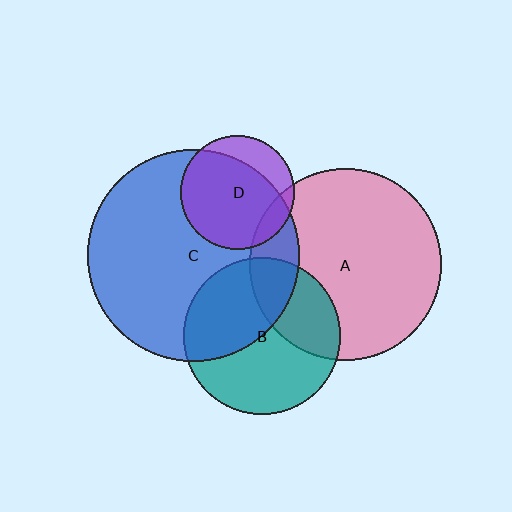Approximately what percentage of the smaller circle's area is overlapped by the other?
Approximately 30%.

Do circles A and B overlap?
Yes.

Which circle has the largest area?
Circle C (blue).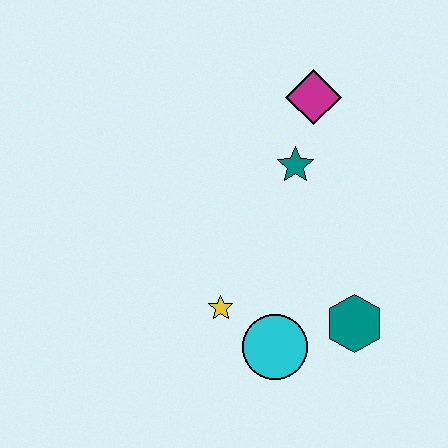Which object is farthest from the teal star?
The cyan circle is farthest from the teal star.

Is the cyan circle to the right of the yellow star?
Yes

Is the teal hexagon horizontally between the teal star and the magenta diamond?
No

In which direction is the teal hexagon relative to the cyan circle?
The teal hexagon is to the right of the cyan circle.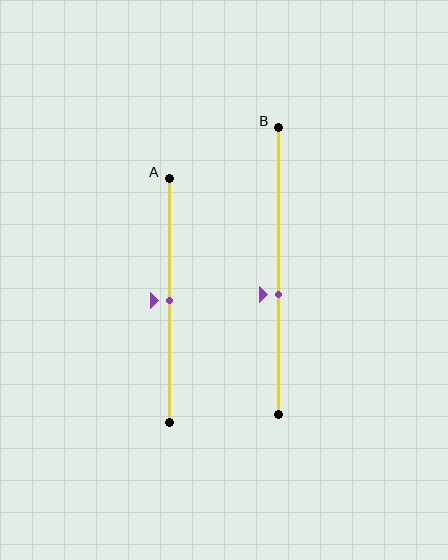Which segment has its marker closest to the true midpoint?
Segment A has its marker closest to the true midpoint.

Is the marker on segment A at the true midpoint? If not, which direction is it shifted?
Yes, the marker on segment A is at the true midpoint.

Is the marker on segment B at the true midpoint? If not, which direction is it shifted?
No, the marker on segment B is shifted downward by about 8% of the segment length.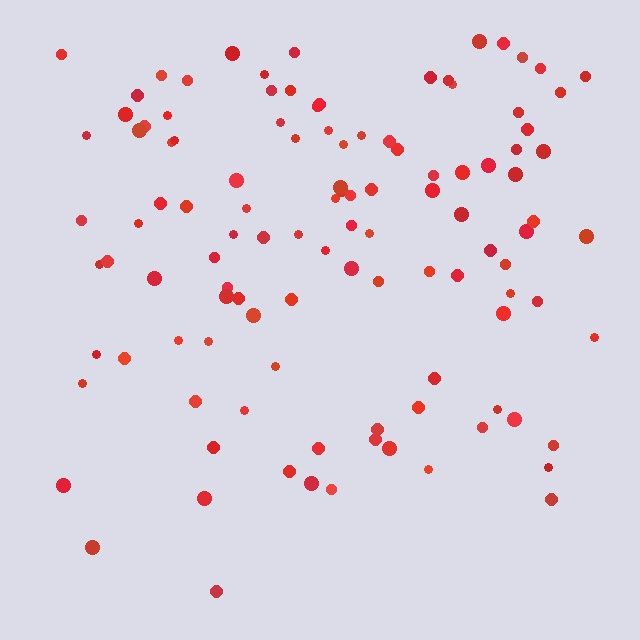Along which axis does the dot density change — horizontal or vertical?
Vertical.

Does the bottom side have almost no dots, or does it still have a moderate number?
Still a moderate number, just noticeably fewer than the top.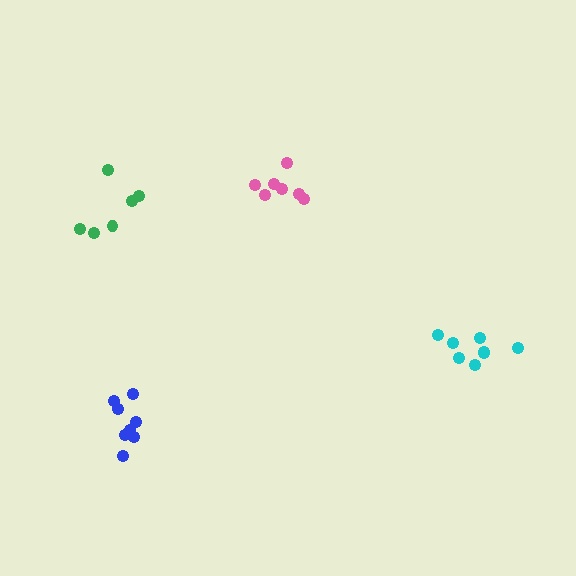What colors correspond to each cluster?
The clusters are colored: cyan, pink, green, blue.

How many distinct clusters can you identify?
There are 4 distinct clusters.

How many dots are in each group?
Group 1: 8 dots, Group 2: 8 dots, Group 3: 6 dots, Group 4: 8 dots (30 total).